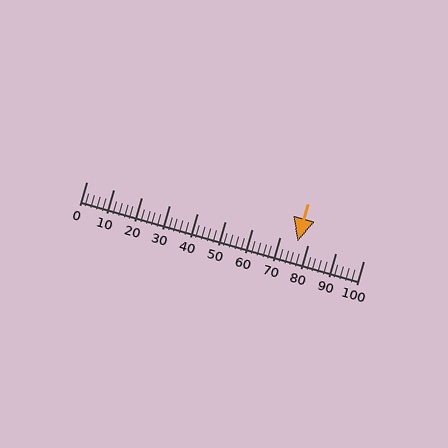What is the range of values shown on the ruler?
The ruler shows values from 0 to 100.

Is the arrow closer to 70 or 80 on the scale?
The arrow is closer to 80.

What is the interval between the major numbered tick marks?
The major tick marks are spaced 10 units apart.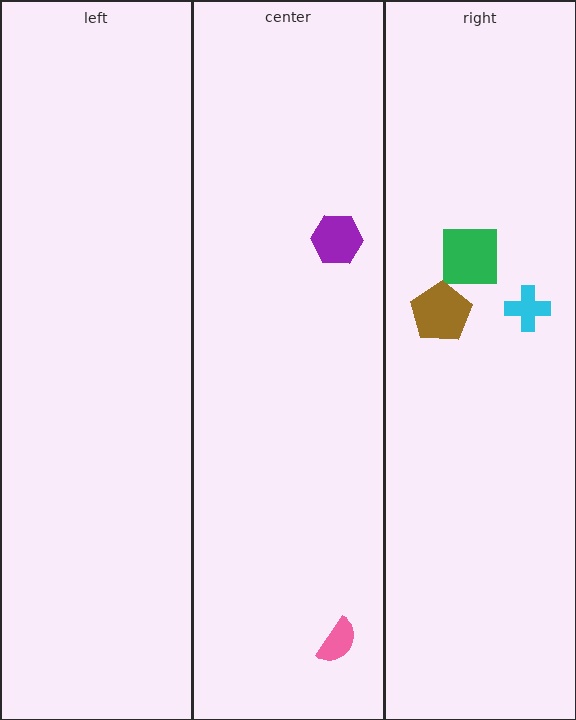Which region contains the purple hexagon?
The center region.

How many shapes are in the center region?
2.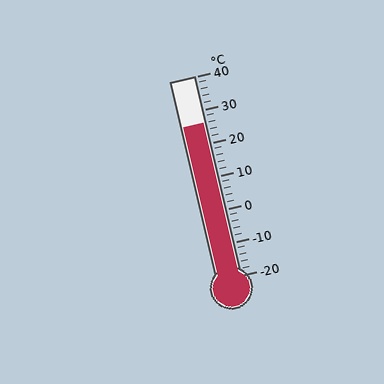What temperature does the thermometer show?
The thermometer shows approximately 26°C.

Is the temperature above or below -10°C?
The temperature is above -10°C.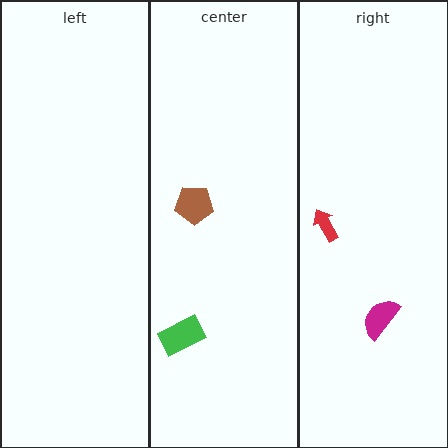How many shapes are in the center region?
2.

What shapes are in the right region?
The magenta semicircle, the red arrow.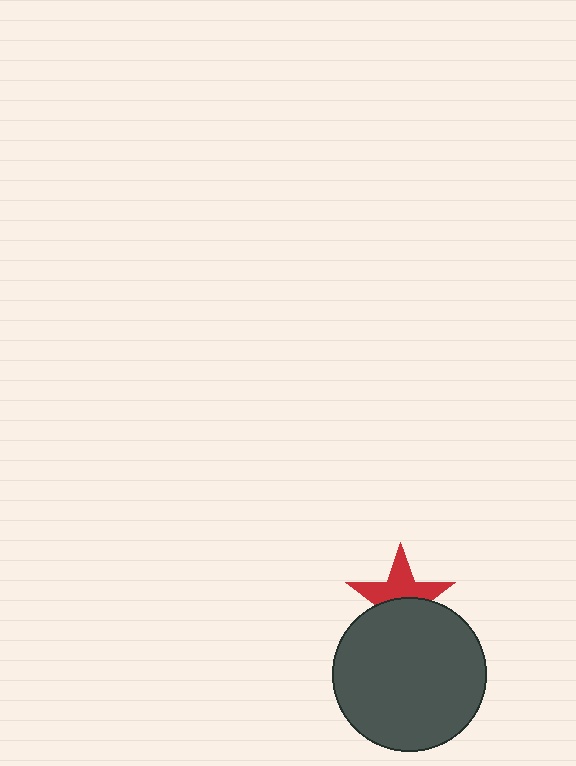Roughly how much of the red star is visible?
About half of it is visible (roughly 53%).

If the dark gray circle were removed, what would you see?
You would see the complete red star.